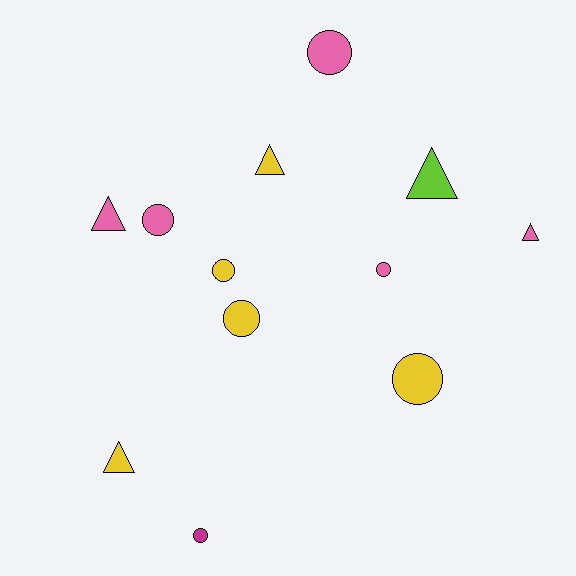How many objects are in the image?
There are 12 objects.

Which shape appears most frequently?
Circle, with 7 objects.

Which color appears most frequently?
Pink, with 5 objects.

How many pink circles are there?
There are 3 pink circles.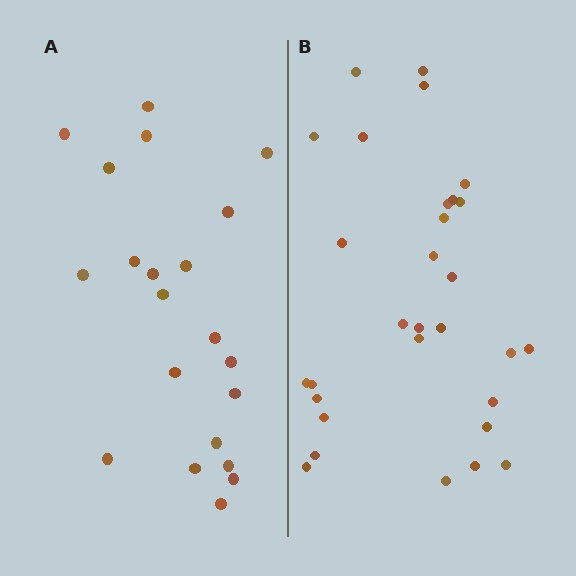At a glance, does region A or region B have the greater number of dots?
Region B (the right region) has more dots.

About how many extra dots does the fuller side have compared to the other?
Region B has roughly 8 or so more dots than region A.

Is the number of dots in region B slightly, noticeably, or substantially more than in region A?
Region B has noticeably more, but not dramatically so. The ratio is roughly 1.4 to 1.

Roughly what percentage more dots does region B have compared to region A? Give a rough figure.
About 45% more.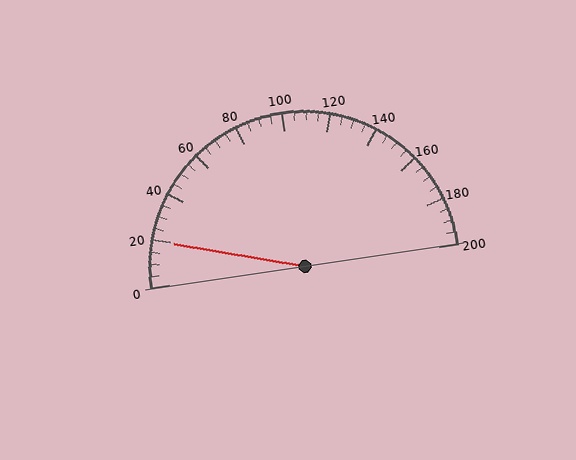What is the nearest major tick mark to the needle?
The nearest major tick mark is 20.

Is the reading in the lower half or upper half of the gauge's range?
The reading is in the lower half of the range (0 to 200).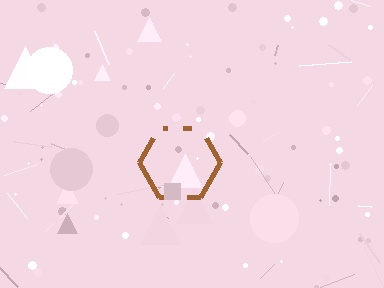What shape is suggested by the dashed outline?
The dashed outline suggests a hexagon.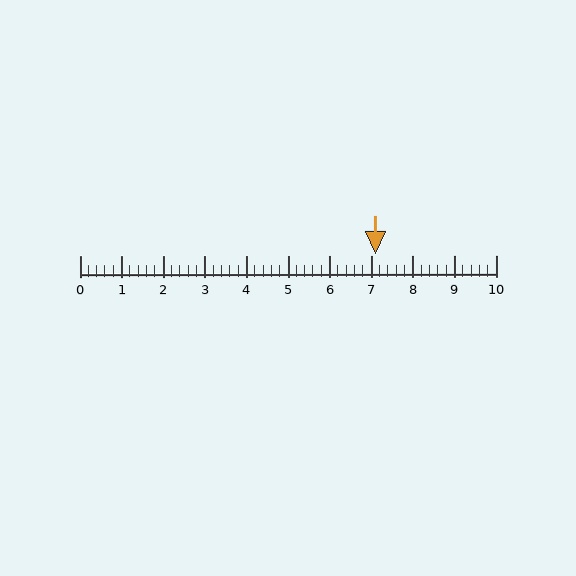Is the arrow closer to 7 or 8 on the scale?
The arrow is closer to 7.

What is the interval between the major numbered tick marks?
The major tick marks are spaced 1 units apart.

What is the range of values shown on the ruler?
The ruler shows values from 0 to 10.